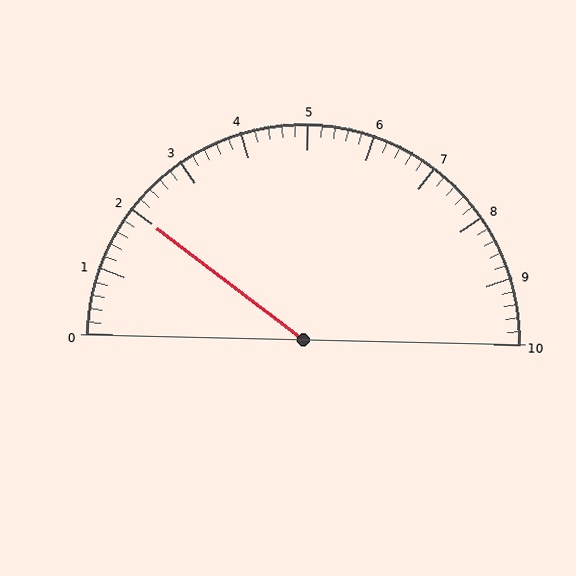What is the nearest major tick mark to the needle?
The nearest major tick mark is 2.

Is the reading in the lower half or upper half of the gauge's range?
The reading is in the lower half of the range (0 to 10).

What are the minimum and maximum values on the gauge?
The gauge ranges from 0 to 10.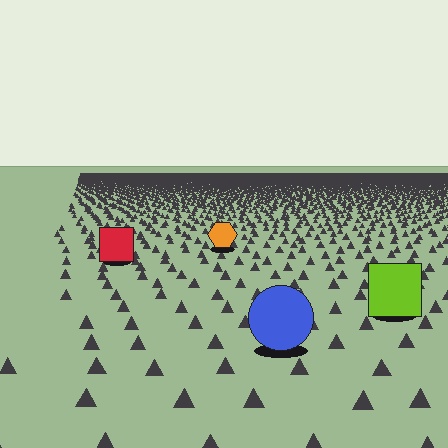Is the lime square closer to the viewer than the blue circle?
No. The blue circle is closer — you can tell from the texture gradient: the ground texture is coarser near it.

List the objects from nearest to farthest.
From nearest to farthest: the blue circle, the lime square, the red square, the orange hexagon.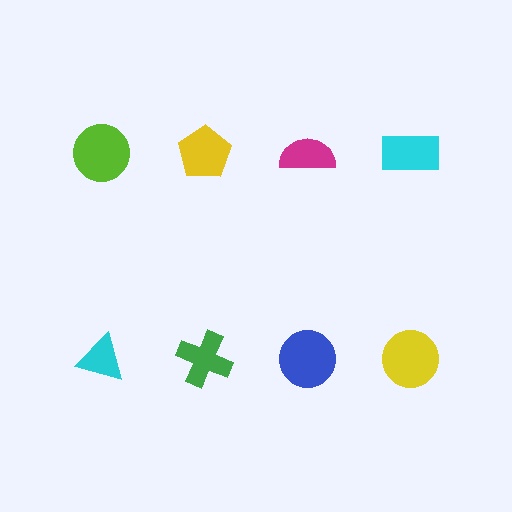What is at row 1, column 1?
A lime circle.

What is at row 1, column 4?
A cyan rectangle.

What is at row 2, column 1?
A cyan triangle.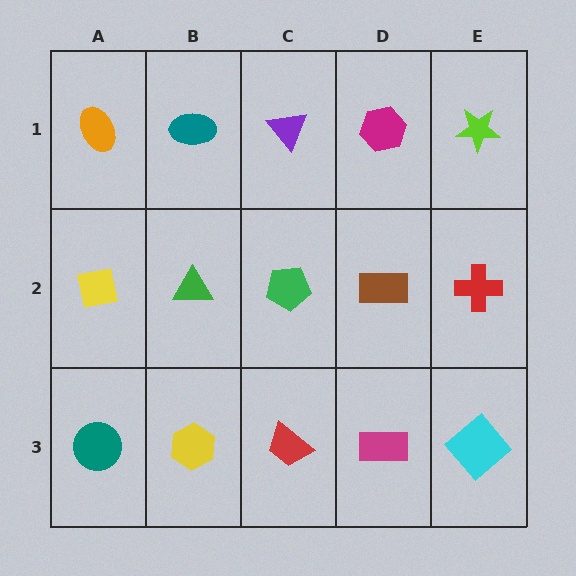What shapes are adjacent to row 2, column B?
A teal ellipse (row 1, column B), a yellow hexagon (row 3, column B), a yellow square (row 2, column A), a green pentagon (row 2, column C).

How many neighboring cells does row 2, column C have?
4.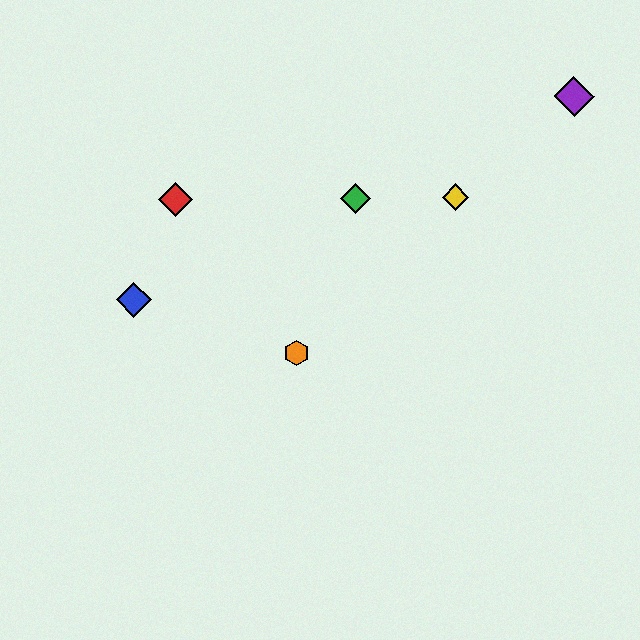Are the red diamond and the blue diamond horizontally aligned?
No, the red diamond is at y≈199 and the blue diamond is at y≈300.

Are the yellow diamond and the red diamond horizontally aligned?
Yes, both are at y≈197.